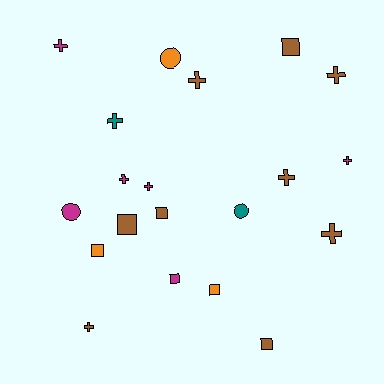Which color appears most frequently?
Brown, with 9 objects.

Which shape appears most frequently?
Cross, with 10 objects.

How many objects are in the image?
There are 20 objects.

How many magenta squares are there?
There is 1 magenta square.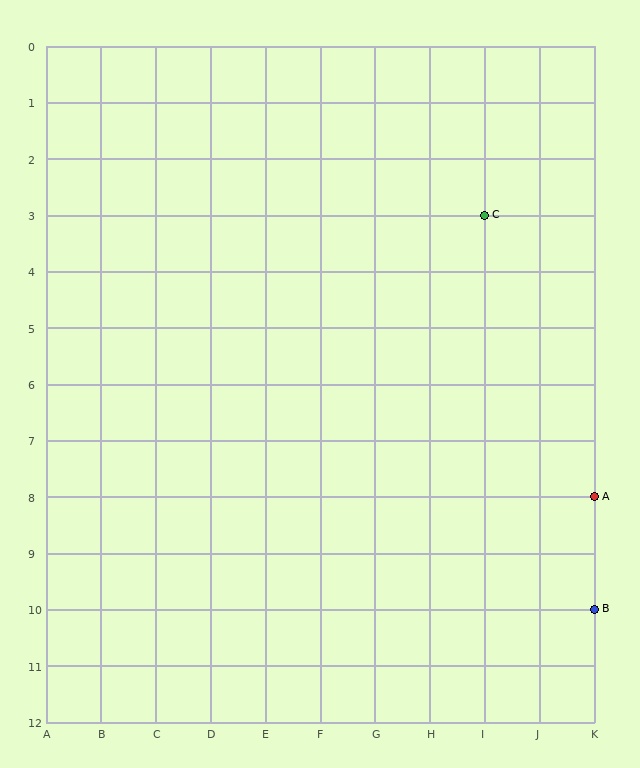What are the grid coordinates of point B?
Point B is at grid coordinates (K, 10).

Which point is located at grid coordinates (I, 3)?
Point C is at (I, 3).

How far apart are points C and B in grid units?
Points C and B are 2 columns and 7 rows apart (about 7.3 grid units diagonally).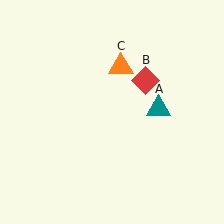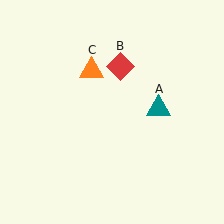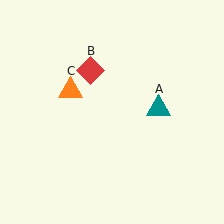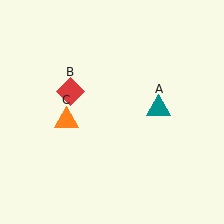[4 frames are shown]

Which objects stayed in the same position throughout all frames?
Teal triangle (object A) remained stationary.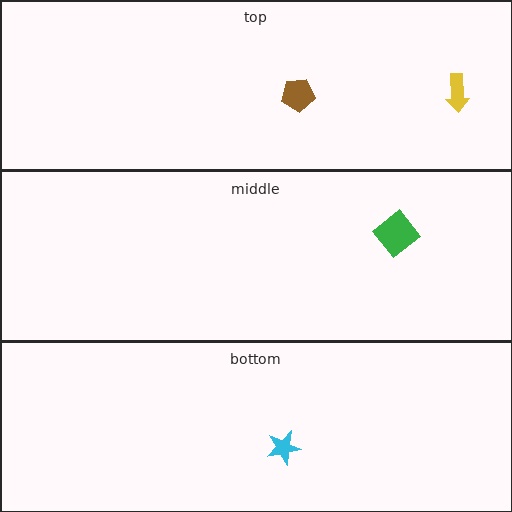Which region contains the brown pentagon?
The top region.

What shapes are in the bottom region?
The cyan star.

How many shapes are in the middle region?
1.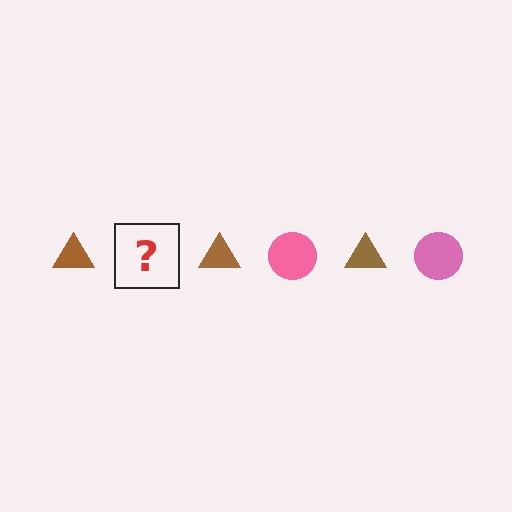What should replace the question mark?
The question mark should be replaced with a pink circle.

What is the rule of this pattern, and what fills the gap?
The rule is that the pattern alternates between brown triangle and pink circle. The gap should be filled with a pink circle.